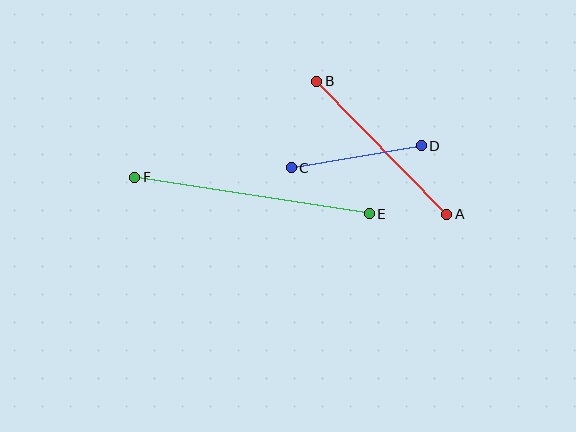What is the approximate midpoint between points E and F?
The midpoint is at approximately (252, 196) pixels.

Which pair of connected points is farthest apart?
Points E and F are farthest apart.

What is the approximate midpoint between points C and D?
The midpoint is at approximately (356, 157) pixels.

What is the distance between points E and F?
The distance is approximately 237 pixels.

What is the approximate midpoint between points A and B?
The midpoint is at approximately (382, 148) pixels.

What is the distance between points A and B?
The distance is approximately 186 pixels.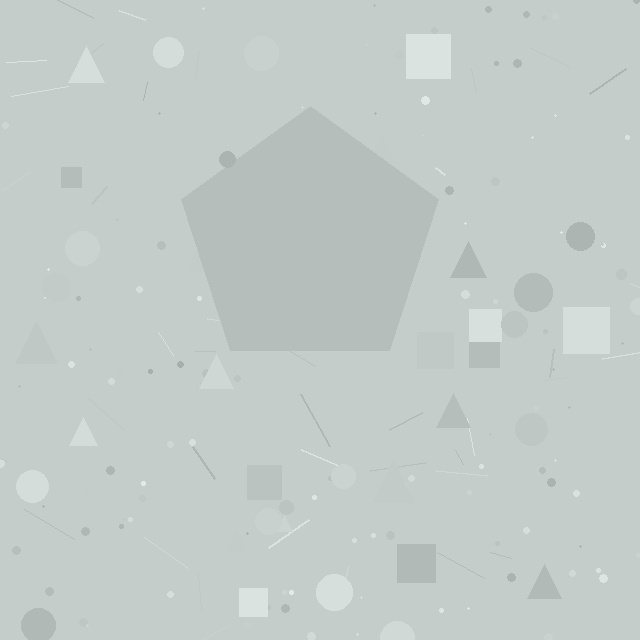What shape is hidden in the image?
A pentagon is hidden in the image.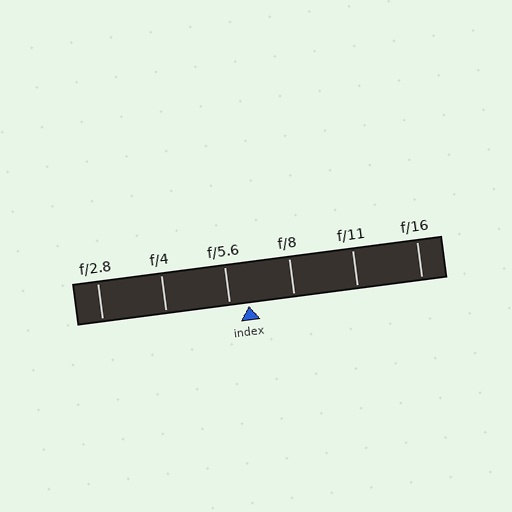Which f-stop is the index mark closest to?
The index mark is closest to f/5.6.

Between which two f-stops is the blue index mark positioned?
The index mark is between f/5.6 and f/8.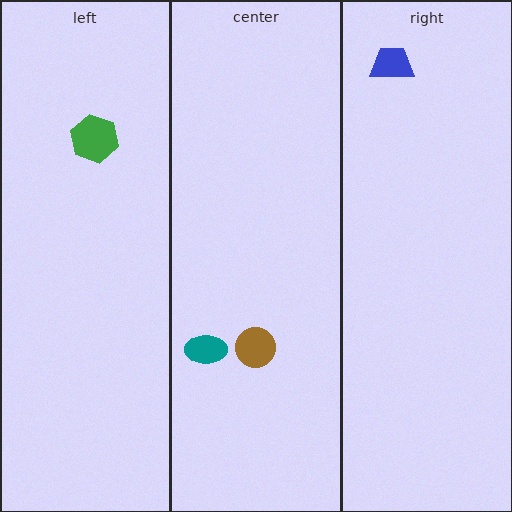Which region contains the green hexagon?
The left region.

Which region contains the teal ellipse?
The center region.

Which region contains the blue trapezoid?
The right region.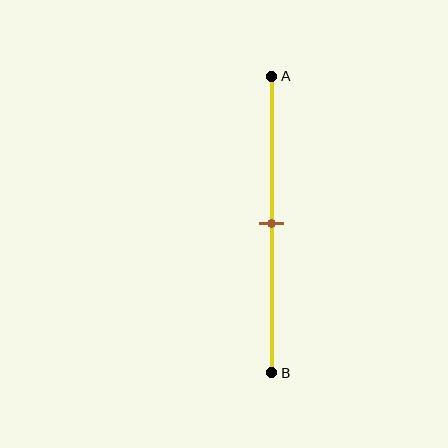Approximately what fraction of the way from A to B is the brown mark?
The brown mark is approximately 50% of the way from A to B.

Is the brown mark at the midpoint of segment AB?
Yes, the mark is approximately at the midpoint.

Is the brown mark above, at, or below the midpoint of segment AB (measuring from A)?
The brown mark is approximately at the midpoint of segment AB.